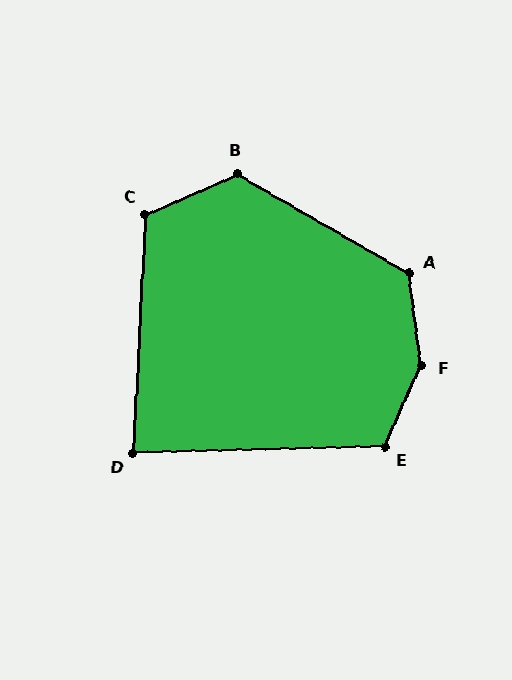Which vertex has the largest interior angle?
F, at approximately 148 degrees.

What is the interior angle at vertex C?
Approximately 117 degrees (obtuse).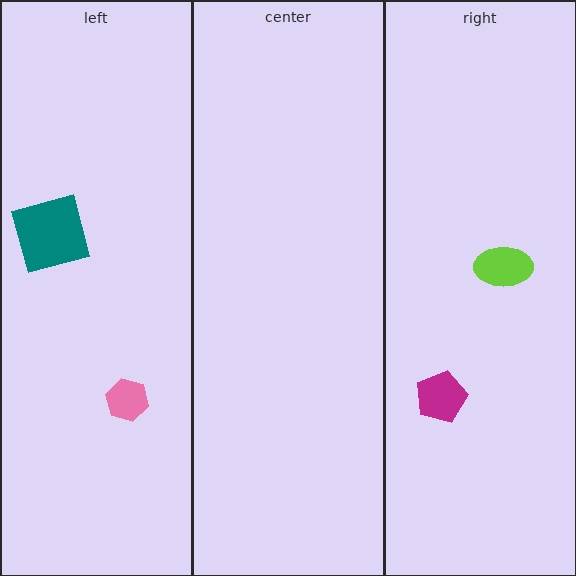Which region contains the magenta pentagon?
The right region.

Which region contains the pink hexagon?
The left region.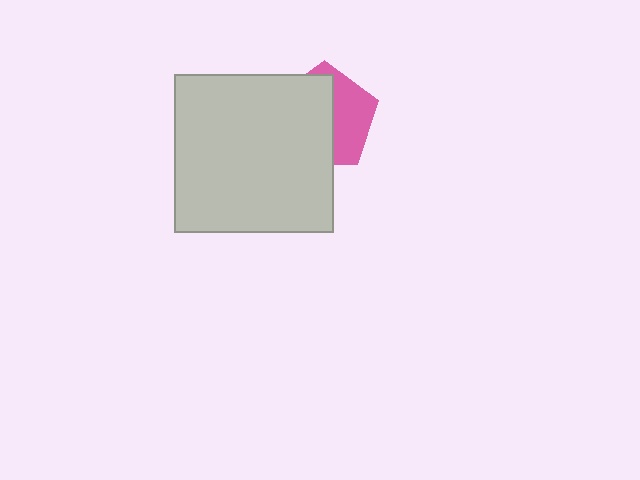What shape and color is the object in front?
The object in front is a light gray square.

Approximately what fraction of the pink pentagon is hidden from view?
Roughly 59% of the pink pentagon is hidden behind the light gray square.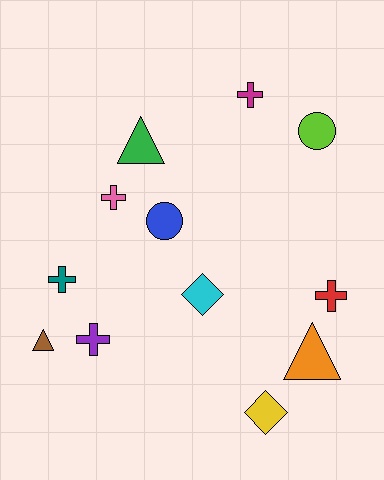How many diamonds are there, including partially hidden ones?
There are 2 diamonds.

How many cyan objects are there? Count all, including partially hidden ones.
There is 1 cyan object.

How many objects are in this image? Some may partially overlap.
There are 12 objects.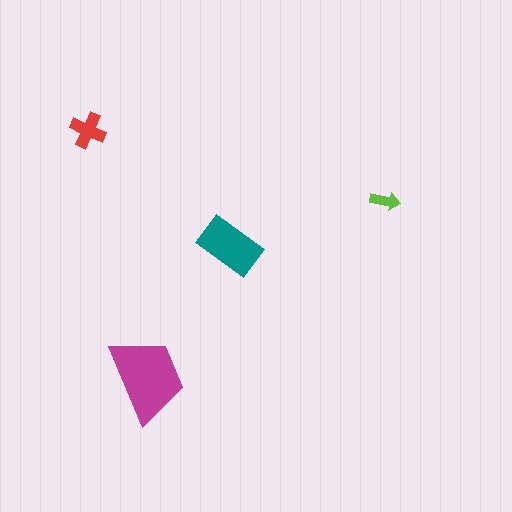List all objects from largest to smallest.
The magenta trapezoid, the teal rectangle, the red cross, the lime arrow.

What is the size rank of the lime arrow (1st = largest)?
4th.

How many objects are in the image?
There are 4 objects in the image.